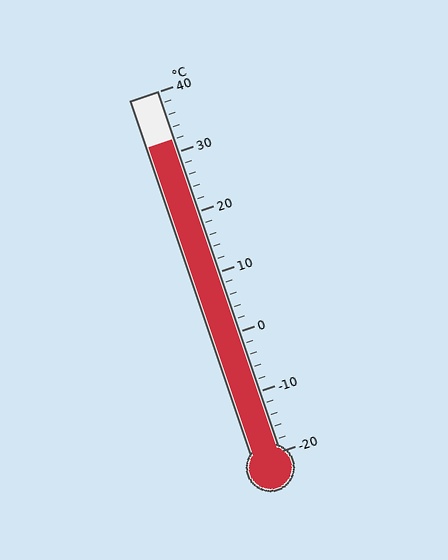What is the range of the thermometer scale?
The thermometer scale ranges from -20°C to 40°C.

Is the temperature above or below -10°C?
The temperature is above -10°C.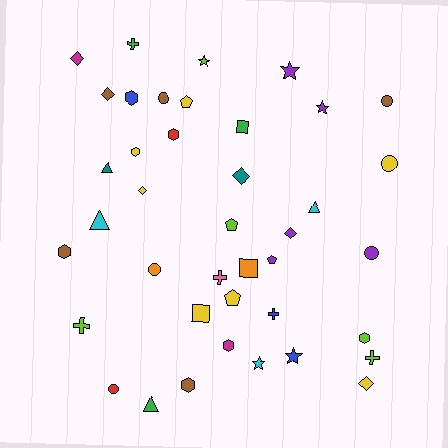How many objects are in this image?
There are 40 objects.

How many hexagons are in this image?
There are 7 hexagons.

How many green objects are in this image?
There are 3 green objects.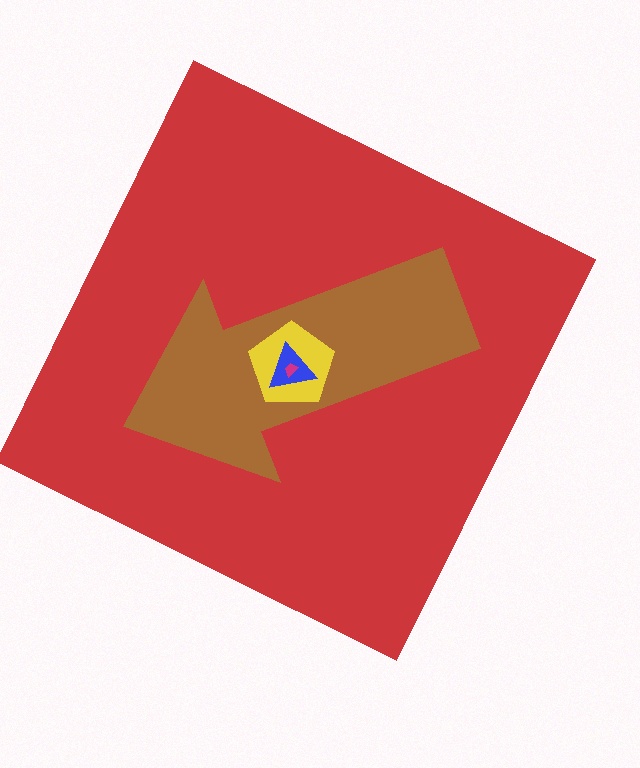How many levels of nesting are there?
5.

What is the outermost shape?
The red square.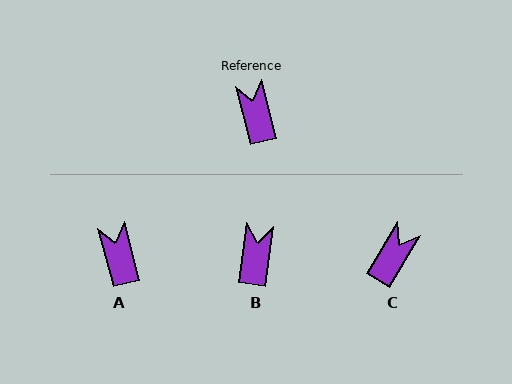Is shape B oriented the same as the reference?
No, it is off by about 22 degrees.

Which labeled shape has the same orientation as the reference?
A.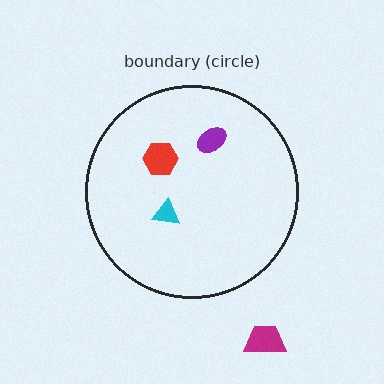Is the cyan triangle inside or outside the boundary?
Inside.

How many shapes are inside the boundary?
3 inside, 1 outside.